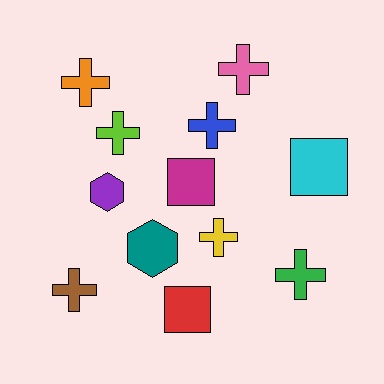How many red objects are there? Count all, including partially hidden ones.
There is 1 red object.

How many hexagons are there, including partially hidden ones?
There are 2 hexagons.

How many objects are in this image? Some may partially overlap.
There are 12 objects.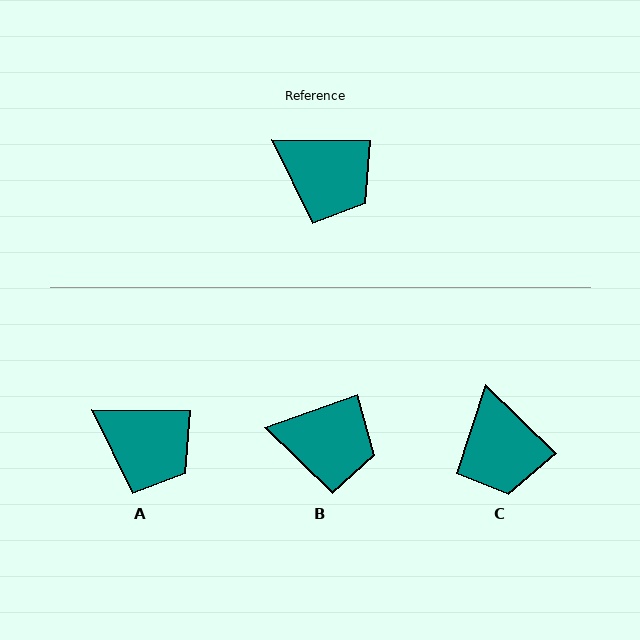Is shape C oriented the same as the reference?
No, it is off by about 44 degrees.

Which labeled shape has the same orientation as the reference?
A.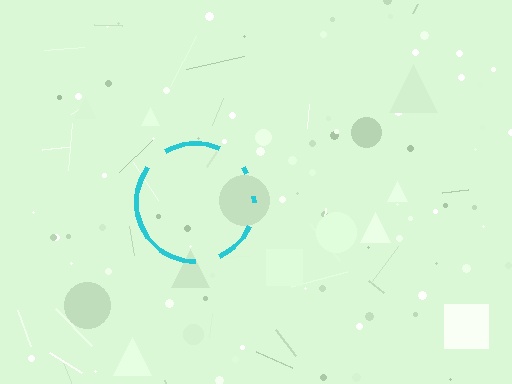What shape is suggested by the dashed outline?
The dashed outline suggests a circle.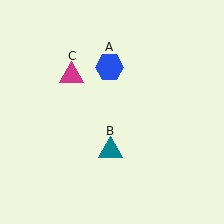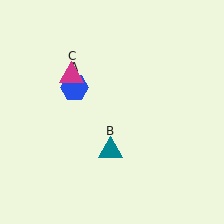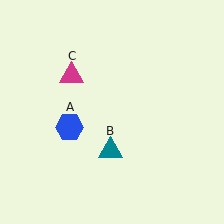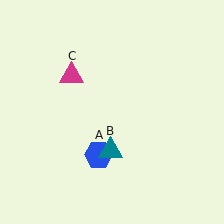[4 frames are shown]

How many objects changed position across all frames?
1 object changed position: blue hexagon (object A).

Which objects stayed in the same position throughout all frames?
Teal triangle (object B) and magenta triangle (object C) remained stationary.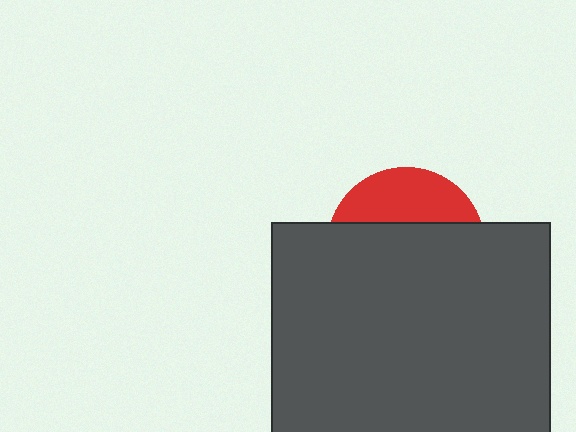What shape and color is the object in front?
The object in front is a dark gray square.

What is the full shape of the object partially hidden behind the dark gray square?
The partially hidden object is a red circle.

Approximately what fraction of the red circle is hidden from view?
Roughly 70% of the red circle is hidden behind the dark gray square.